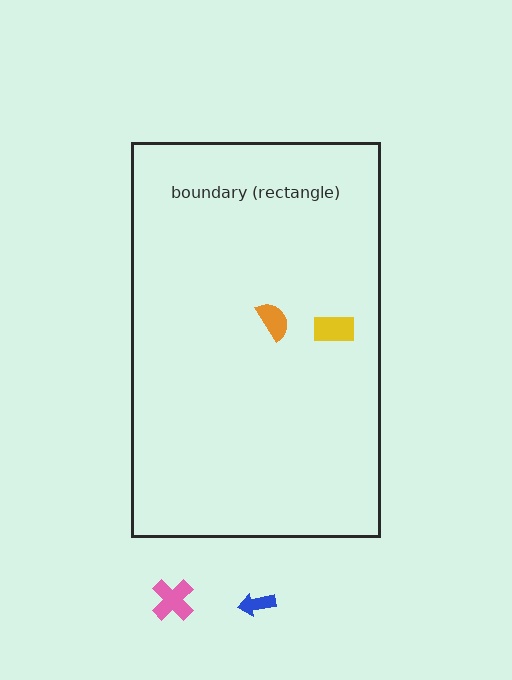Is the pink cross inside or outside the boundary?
Outside.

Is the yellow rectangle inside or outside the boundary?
Inside.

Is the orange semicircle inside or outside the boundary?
Inside.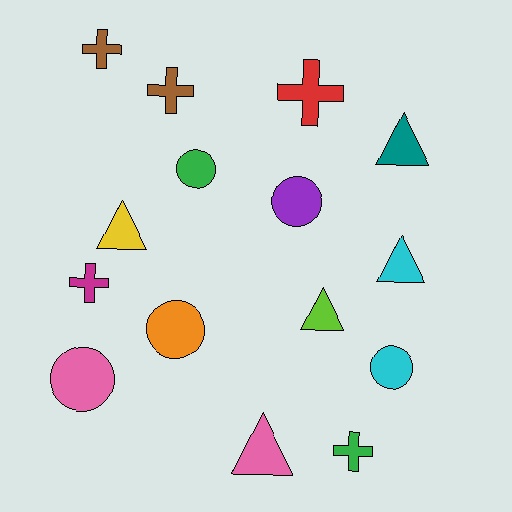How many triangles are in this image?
There are 5 triangles.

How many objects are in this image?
There are 15 objects.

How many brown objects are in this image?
There are 2 brown objects.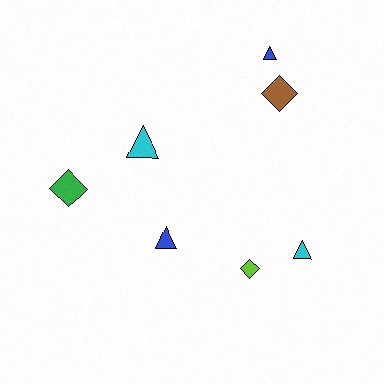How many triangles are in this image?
There are 4 triangles.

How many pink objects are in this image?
There are no pink objects.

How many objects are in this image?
There are 7 objects.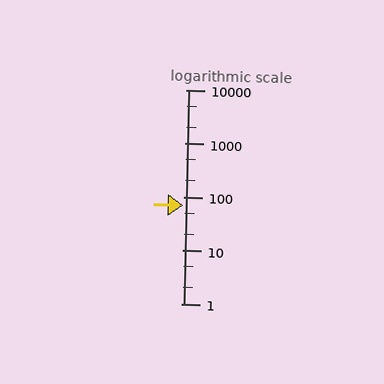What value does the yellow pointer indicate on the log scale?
The pointer indicates approximately 68.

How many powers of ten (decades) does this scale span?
The scale spans 4 decades, from 1 to 10000.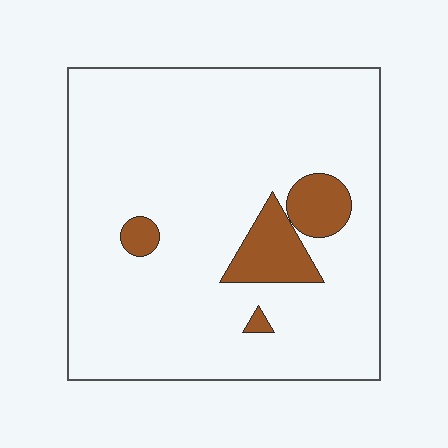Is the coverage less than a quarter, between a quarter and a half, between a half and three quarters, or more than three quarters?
Less than a quarter.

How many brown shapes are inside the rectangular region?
4.